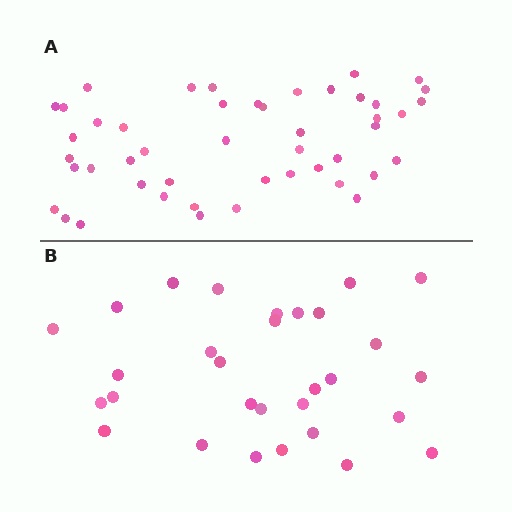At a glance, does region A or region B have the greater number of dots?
Region A (the top region) has more dots.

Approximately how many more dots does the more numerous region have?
Region A has approximately 15 more dots than region B.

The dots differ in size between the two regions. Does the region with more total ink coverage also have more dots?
No. Region B has more total ink coverage because its dots are larger, but region A actually contains more individual dots. Total area can be misleading — the number of items is what matters here.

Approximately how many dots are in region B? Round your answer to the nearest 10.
About 30 dots.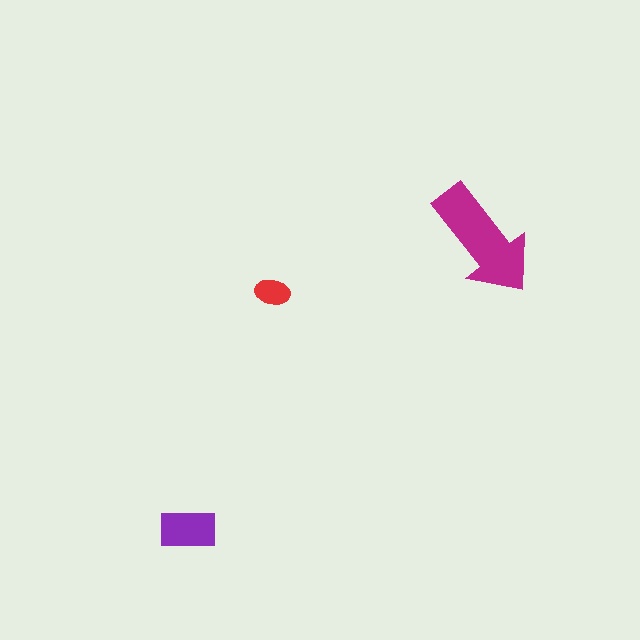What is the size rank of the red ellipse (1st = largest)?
3rd.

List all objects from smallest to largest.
The red ellipse, the purple rectangle, the magenta arrow.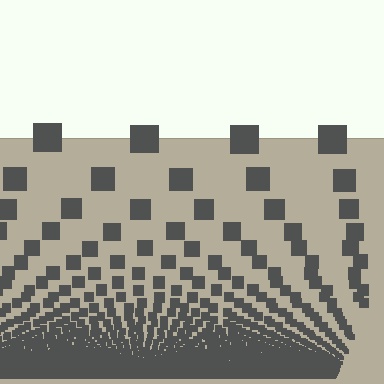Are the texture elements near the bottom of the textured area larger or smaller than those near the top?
Smaller. The gradient is inverted — elements near the bottom are smaller and denser.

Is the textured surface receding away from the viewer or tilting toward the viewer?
The surface appears to tilt toward the viewer. Texture elements get larger and sparser toward the top.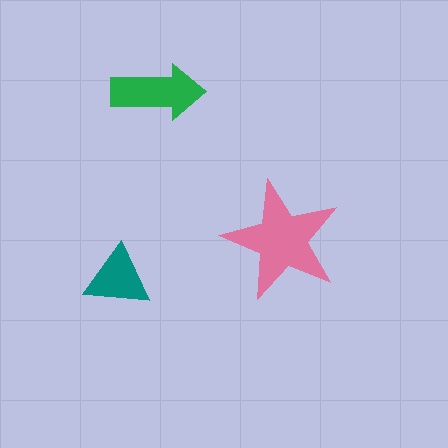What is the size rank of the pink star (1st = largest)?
1st.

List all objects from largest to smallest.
The pink star, the green arrow, the teal triangle.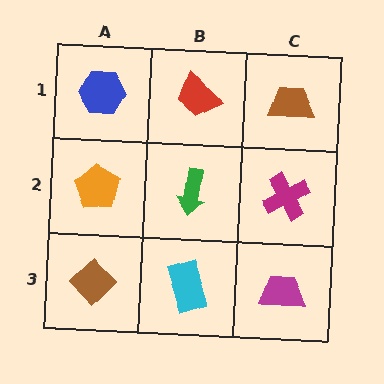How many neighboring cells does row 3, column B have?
3.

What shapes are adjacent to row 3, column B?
A green arrow (row 2, column B), a brown diamond (row 3, column A), a magenta trapezoid (row 3, column C).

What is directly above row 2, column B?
A red trapezoid.